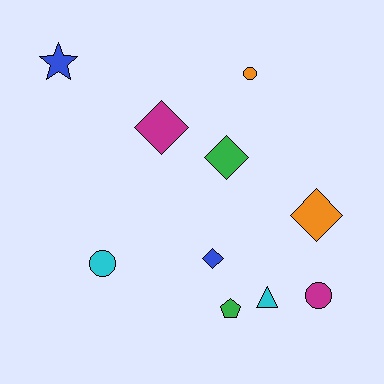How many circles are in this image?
There are 3 circles.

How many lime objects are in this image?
There are no lime objects.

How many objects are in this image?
There are 10 objects.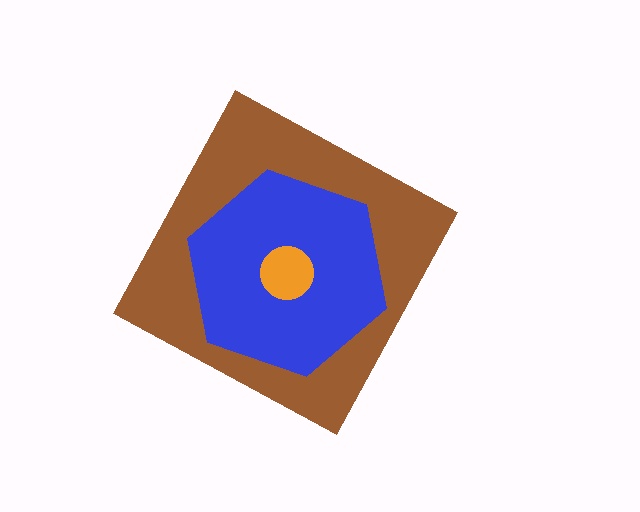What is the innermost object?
The orange circle.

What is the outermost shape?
The brown diamond.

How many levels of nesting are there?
3.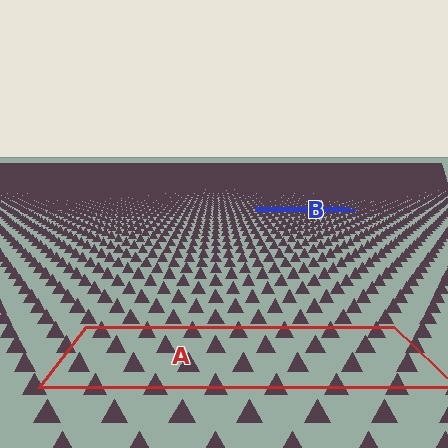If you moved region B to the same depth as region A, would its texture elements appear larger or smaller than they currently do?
They would appear larger. At a closer depth, the same texture elements are projected at a bigger on-screen size.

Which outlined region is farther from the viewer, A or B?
Region B is farther from the viewer — the texture elements inside it appear smaller and more densely packed.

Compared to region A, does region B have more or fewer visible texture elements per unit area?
Region B has more texture elements per unit area — they are packed more densely because it is farther away.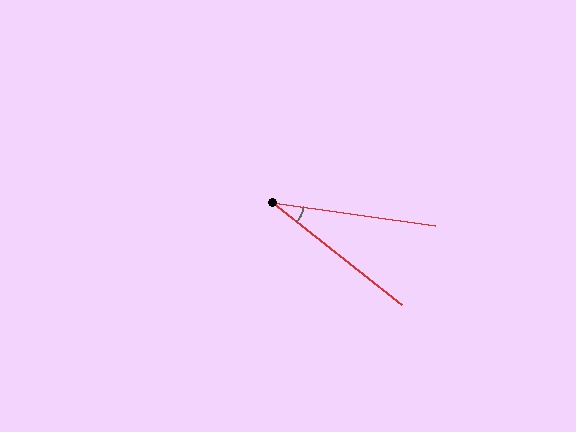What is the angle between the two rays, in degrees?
Approximately 31 degrees.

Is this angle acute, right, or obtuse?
It is acute.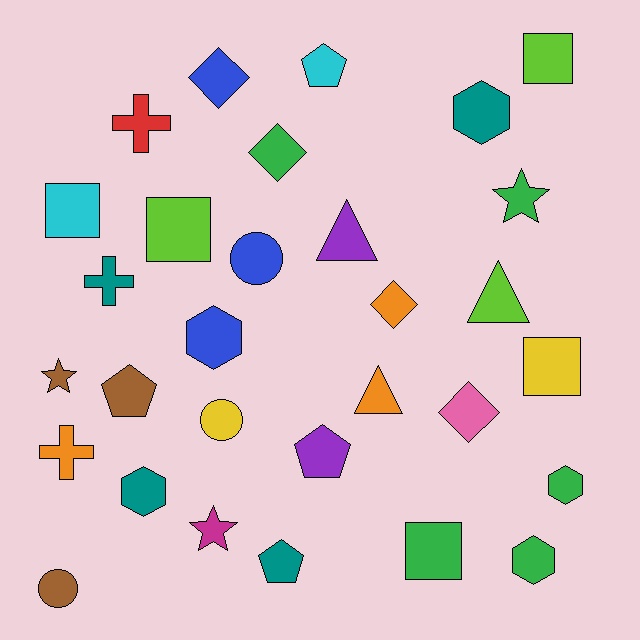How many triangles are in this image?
There are 3 triangles.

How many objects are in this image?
There are 30 objects.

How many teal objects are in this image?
There are 4 teal objects.